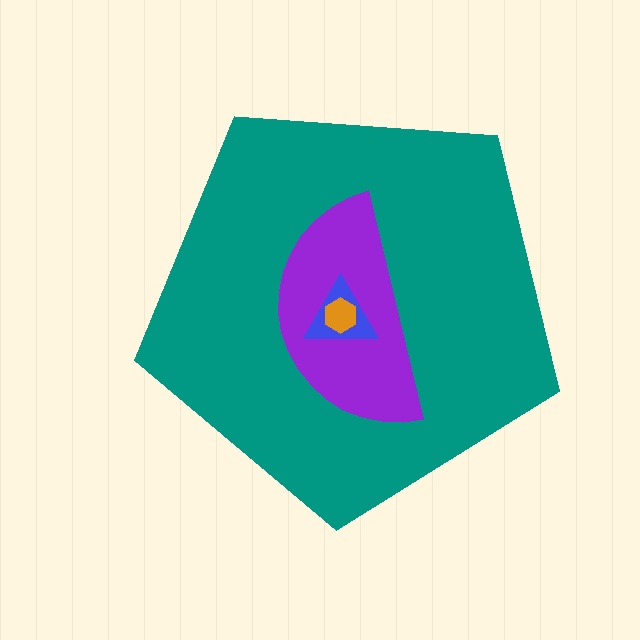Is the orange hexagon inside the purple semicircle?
Yes.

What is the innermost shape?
The orange hexagon.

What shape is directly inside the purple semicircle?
The blue triangle.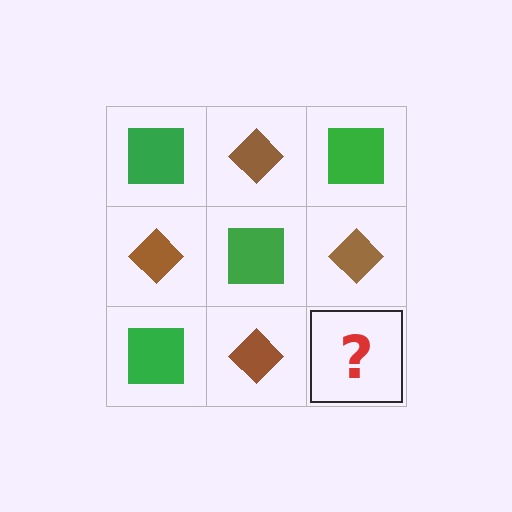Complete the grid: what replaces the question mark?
The question mark should be replaced with a green square.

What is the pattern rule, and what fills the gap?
The rule is that it alternates green square and brown diamond in a checkerboard pattern. The gap should be filled with a green square.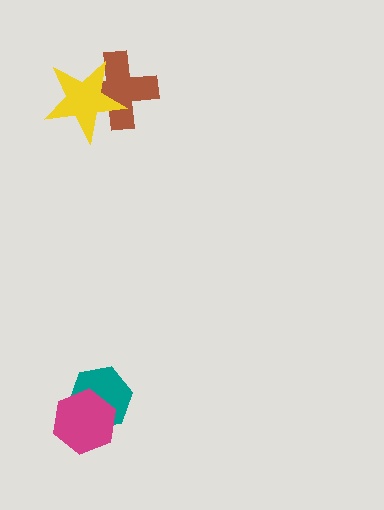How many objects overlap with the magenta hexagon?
1 object overlaps with the magenta hexagon.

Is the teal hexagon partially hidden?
Yes, it is partially covered by another shape.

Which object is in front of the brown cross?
The yellow star is in front of the brown cross.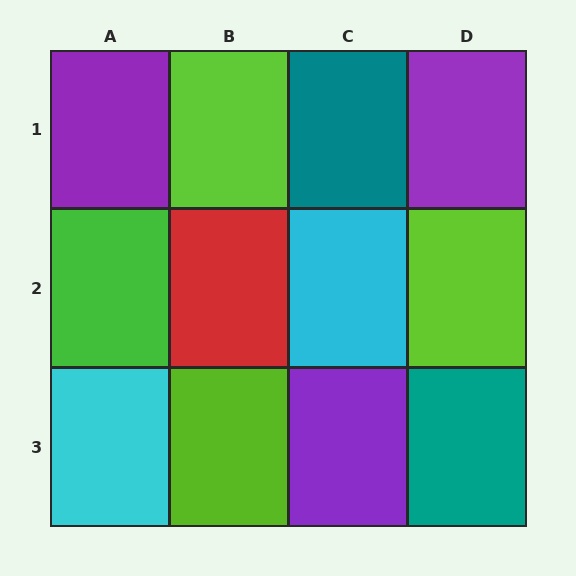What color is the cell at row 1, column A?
Purple.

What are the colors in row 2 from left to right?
Green, red, cyan, lime.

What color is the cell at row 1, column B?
Lime.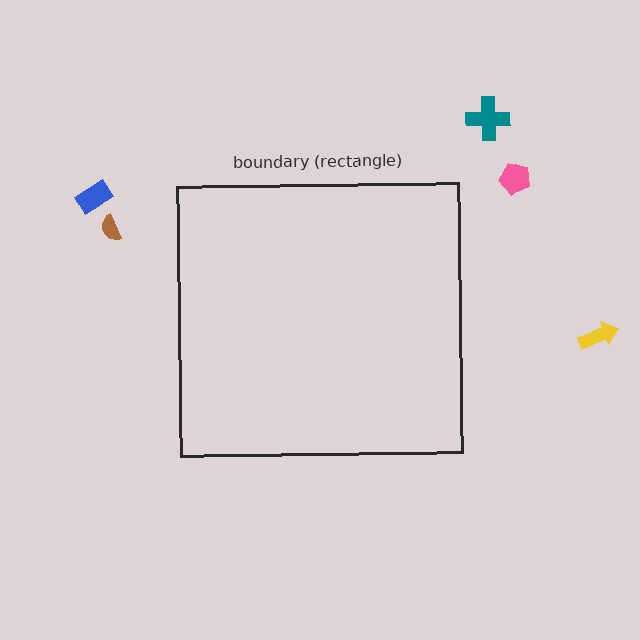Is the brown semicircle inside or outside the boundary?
Outside.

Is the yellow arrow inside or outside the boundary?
Outside.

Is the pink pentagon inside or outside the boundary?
Outside.